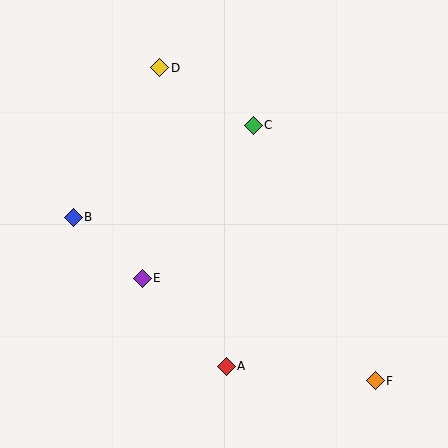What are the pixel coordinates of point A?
Point A is at (226, 366).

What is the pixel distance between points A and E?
The distance between A and E is 122 pixels.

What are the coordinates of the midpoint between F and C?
The midpoint between F and C is at (314, 253).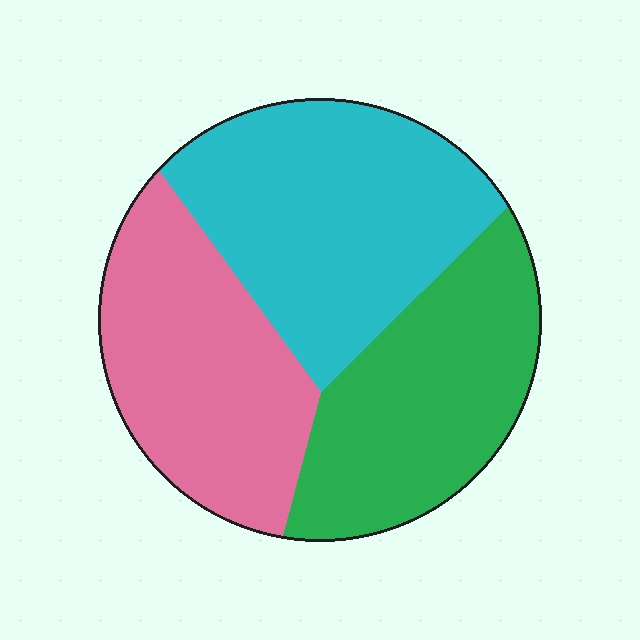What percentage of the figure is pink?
Pink covers around 30% of the figure.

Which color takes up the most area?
Cyan, at roughly 40%.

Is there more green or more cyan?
Cyan.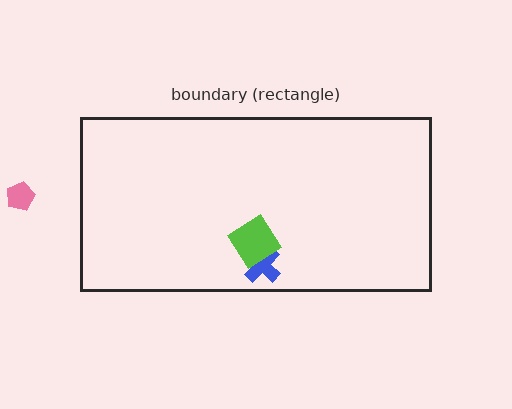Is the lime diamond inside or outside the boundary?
Inside.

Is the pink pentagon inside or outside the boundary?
Outside.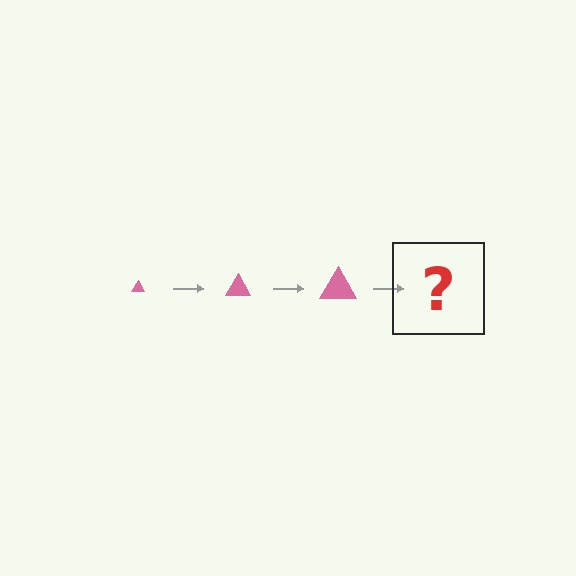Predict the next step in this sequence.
The next step is a pink triangle, larger than the previous one.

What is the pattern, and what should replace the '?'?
The pattern is that the triangle gets progressively larger each step. The '?' should be a pink triangle, larger than the previous one.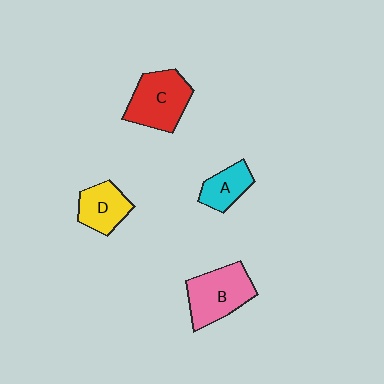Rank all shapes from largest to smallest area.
From largest to smallest: B (pink), C (red), D (yellow), A (cyan).